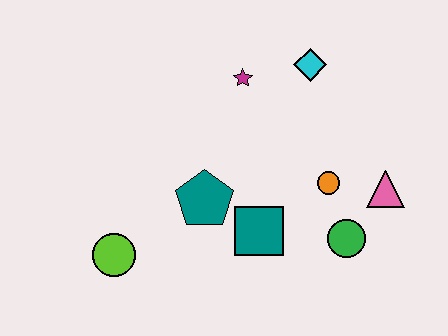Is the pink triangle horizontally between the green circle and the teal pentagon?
No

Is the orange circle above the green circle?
Yes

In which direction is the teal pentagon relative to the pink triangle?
The teal pentagon is to the left of the pink triangle.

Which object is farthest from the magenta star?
The lime circle is farthest from the magenta star.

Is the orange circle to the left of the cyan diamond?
No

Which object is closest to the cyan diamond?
The magenta star is closest to the cyan diamond.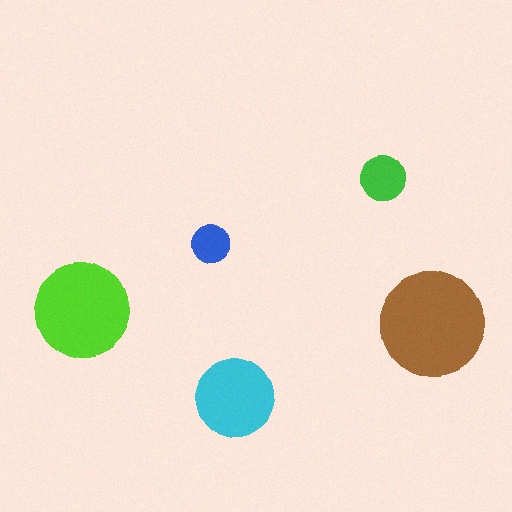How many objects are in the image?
There are 5 objects in the image.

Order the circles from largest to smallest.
the brown one, the lime one, the cyan one, the green one, the blue one.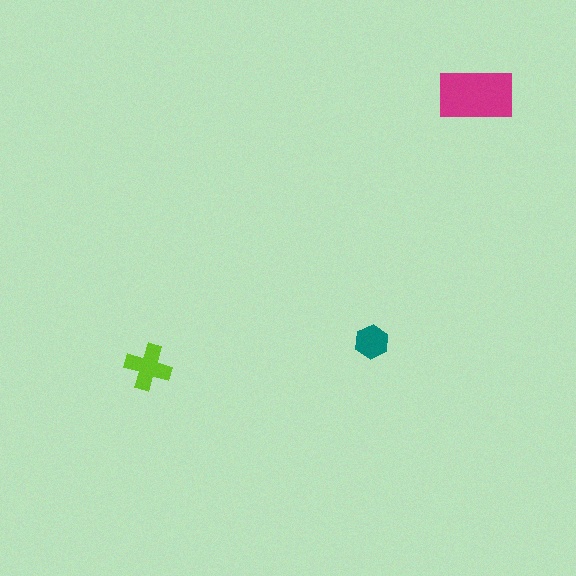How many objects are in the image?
There are 3 objects in the image.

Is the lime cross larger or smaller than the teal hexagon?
Larger.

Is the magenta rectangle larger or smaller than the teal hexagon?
Larger.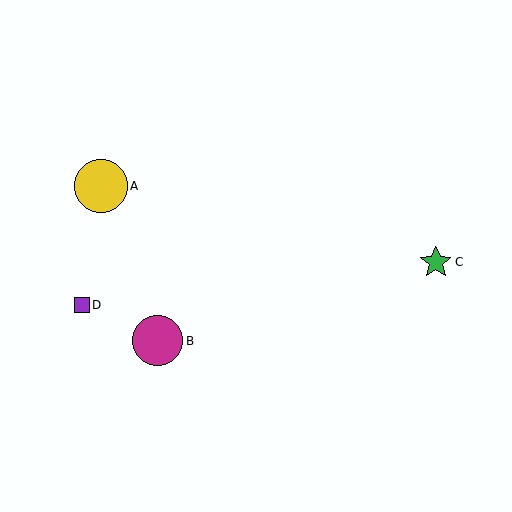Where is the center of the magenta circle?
The center of the magenta circle is at (158, 341).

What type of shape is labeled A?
Shape A is a yellow circle.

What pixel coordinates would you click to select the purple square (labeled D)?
Click at (82, 305) to select the purple square D.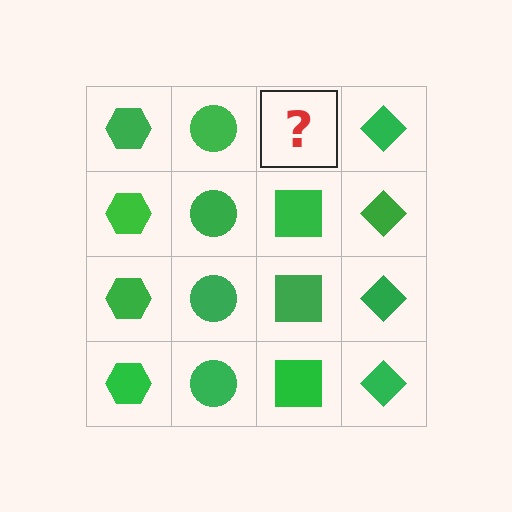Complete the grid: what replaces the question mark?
The question mark should be replaced with a green square.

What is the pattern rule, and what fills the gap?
The rule is that each column has a consistent shape. The gap should be filled with a green square.